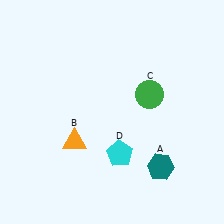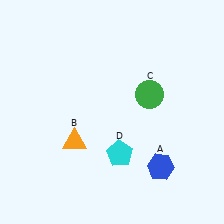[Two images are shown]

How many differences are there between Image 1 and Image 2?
There is 1 difference between the two images.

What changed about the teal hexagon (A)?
In Image 1, A is teal. In Image 2, it changed to blue.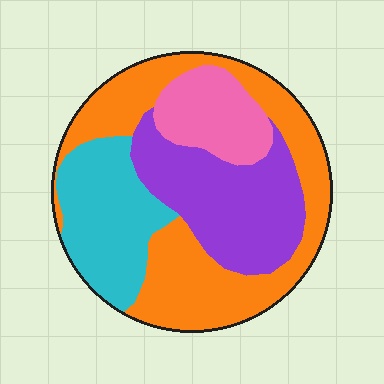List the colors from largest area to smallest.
From largest to smallest: orange, purple, cyan, pink.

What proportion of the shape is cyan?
Cyan takes up about one fifth (1/5) of the shape.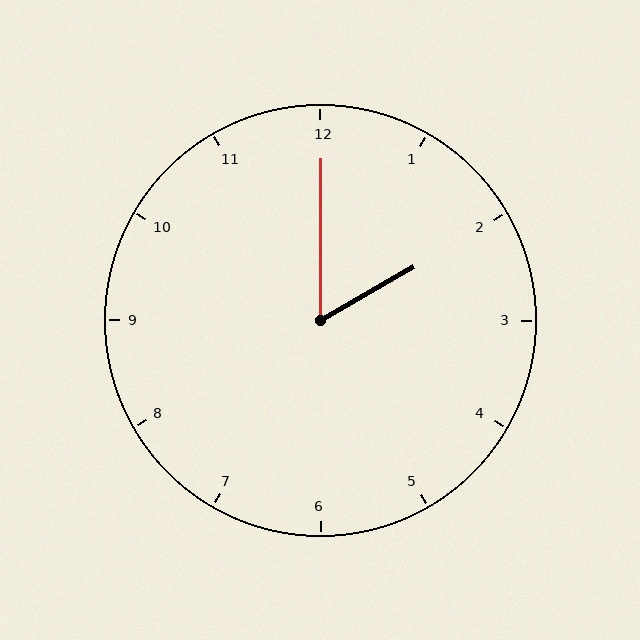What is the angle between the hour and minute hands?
Approximately 60 degrees.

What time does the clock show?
2:00.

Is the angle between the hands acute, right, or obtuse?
It is acute.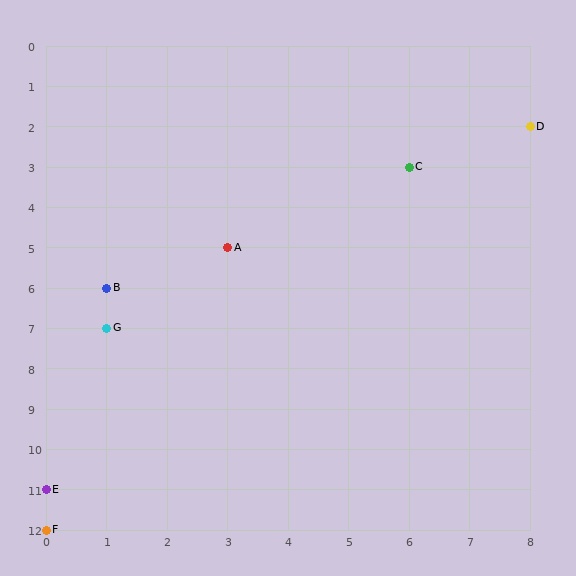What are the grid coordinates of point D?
Point D is at grid coordinates (8, 2).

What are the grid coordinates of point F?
Point F is at grid coordinates (0, 12).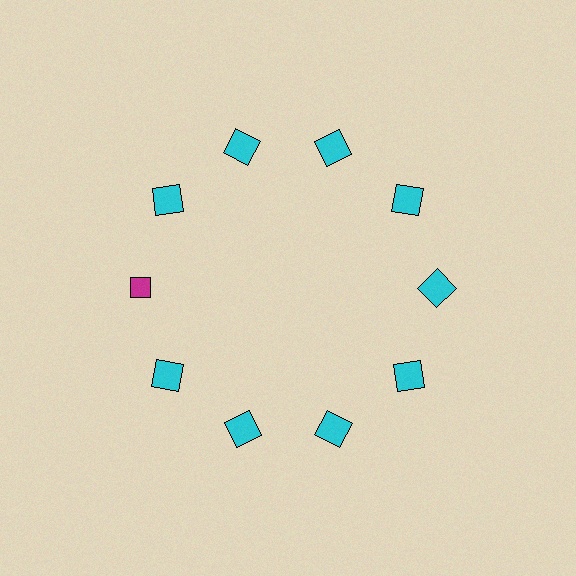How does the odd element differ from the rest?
It differs in both color (magenta instead of cyan) and shape (diamond instead of square).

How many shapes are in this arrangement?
There are 10 shapes arranged in a ring pattern.